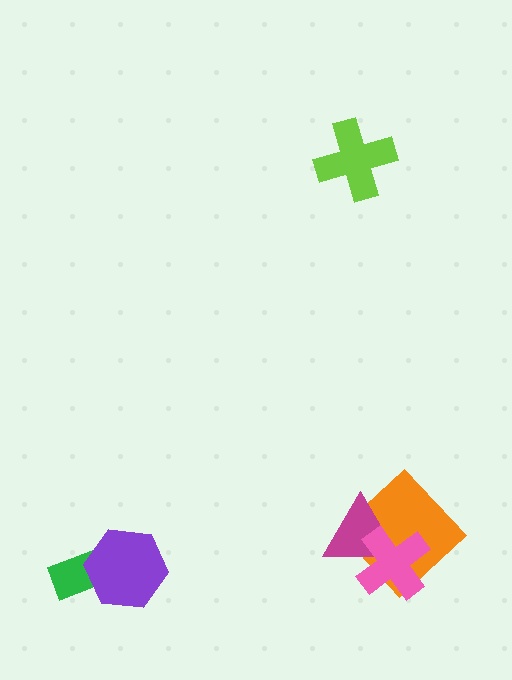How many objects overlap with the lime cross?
0 objects overlap with the lime cross.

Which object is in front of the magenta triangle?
The pink cross is in front of the magenta triangle.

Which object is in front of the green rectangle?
The purple hexagon is in front of the green rectangle.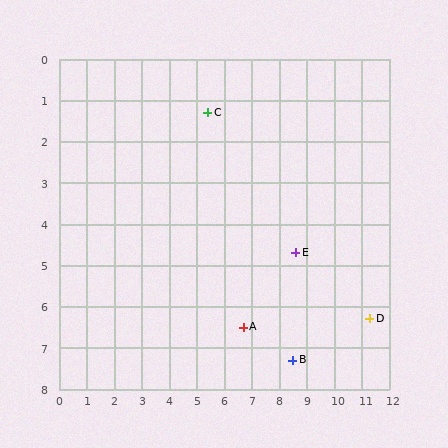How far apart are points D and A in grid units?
Points D and A are about 4.6 grid units apart.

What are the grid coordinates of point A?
Point A is at approximately (6.7, 6.5).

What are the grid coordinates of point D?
Point D is at approximately (11.3, 6.3).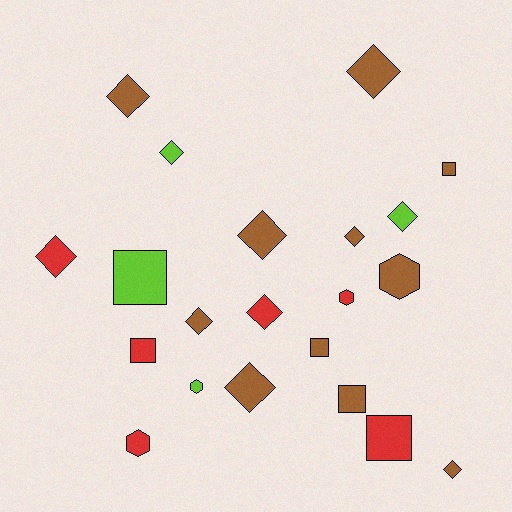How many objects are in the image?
There are 21 objects.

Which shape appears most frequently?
Diamond, with 11 objects.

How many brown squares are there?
There are 3 brown squares.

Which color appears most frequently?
Brown, with 11 objects.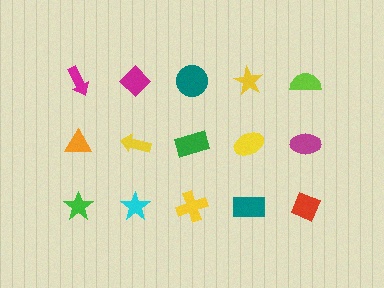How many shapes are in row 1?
5 shapes.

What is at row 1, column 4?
A yellow star.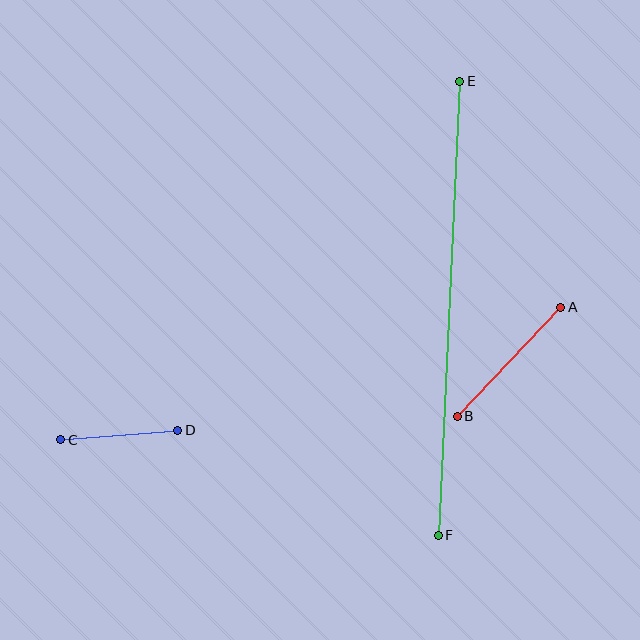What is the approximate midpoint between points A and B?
The midpoint is at approximately (509, 362) pixels.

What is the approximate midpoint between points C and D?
The midpoint is at approximately (119, 435) pixels.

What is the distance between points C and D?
The distance is approximately 117 pixels.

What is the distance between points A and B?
The distance is approximately 150 pixels.